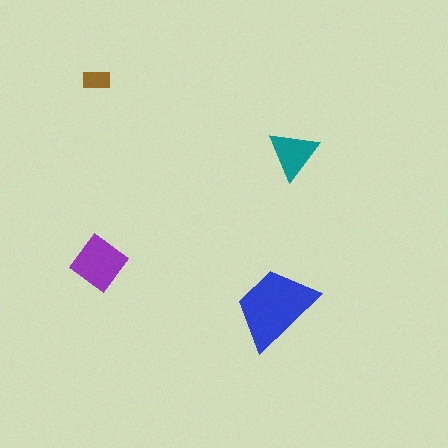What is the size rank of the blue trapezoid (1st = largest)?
1st.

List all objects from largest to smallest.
The blue trapezoid, the purple diamond, the teal triangle, the brown rectangle.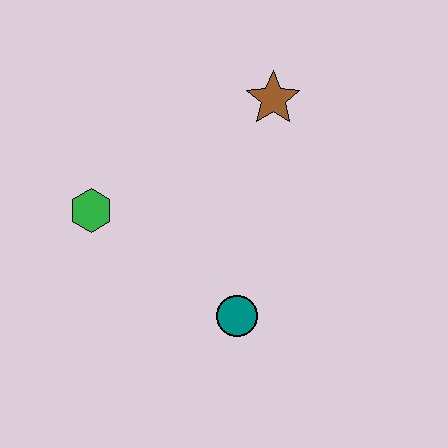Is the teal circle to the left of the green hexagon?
No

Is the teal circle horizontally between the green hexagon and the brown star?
Yes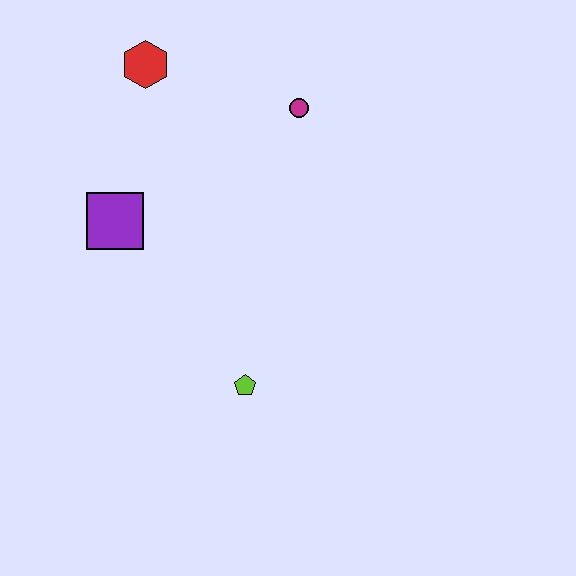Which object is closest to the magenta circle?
The red hexagon is closest to the magenta circle.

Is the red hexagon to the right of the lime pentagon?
No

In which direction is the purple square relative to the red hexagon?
The purple square is below the red hexagon.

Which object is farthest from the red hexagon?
The lime pentagon is farthest from the red hexagon.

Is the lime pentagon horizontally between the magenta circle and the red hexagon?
Yes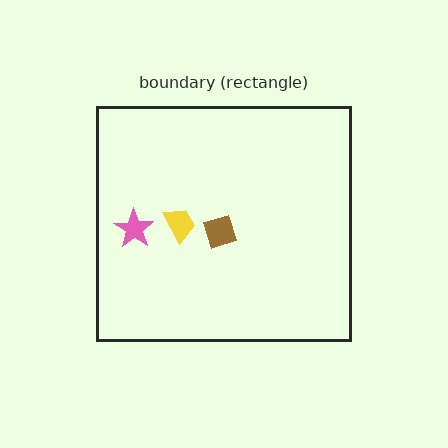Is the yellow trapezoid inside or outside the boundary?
Inside.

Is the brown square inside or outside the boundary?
Inside.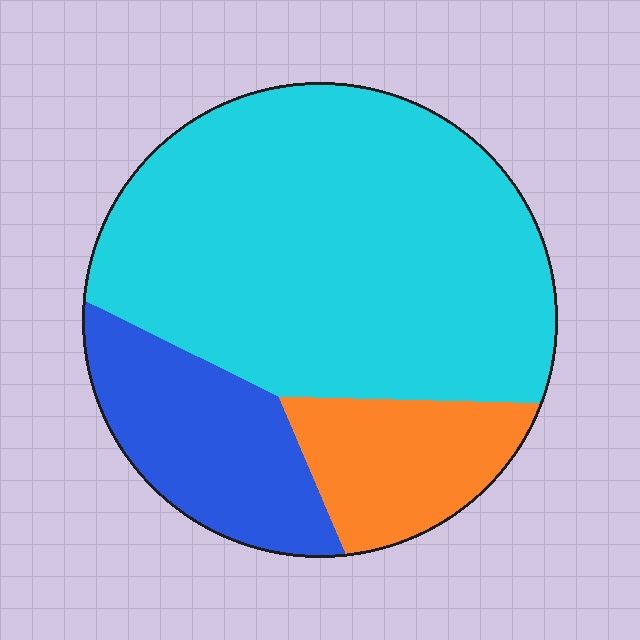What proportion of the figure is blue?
Blue covers around 20% of the figure.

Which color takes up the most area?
Cyan, at roughly 65%.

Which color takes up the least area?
Orange, at roughly 15%.